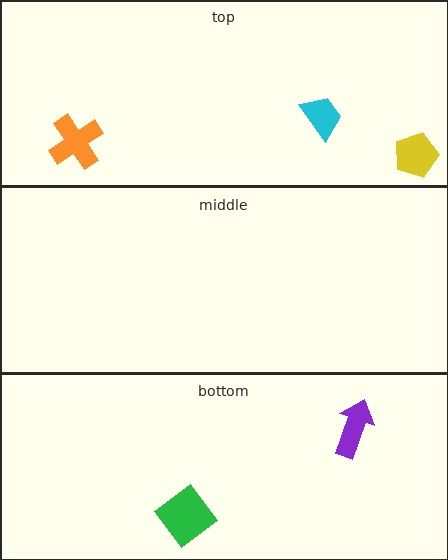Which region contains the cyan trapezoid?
The top region.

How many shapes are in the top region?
3.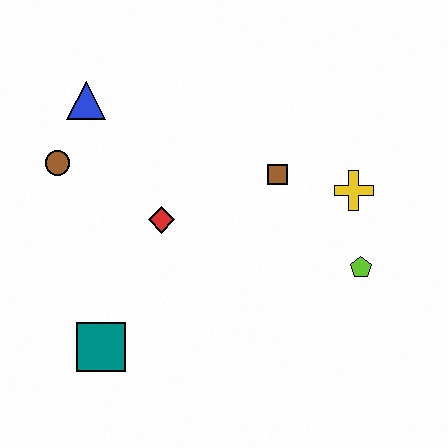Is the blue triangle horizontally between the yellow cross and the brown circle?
Yes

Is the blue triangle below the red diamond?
No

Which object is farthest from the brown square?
The teal square is farthest from the brown square.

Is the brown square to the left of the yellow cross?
Yes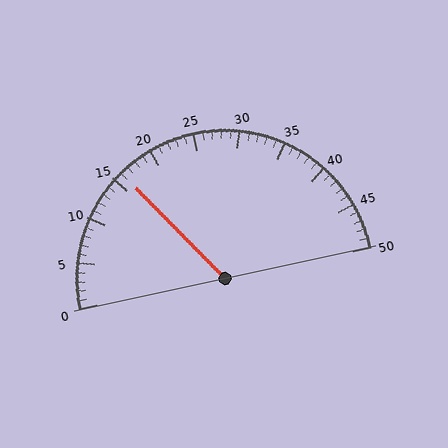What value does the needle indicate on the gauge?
The needle indicates approximately 16.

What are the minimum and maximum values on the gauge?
The gauge ranges from 0 to 50.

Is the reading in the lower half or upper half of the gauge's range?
The reading is in the lower half of the range (0 to 50).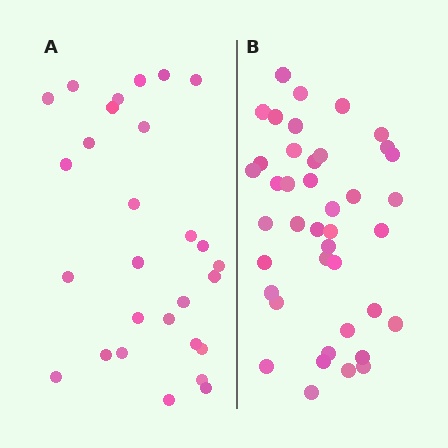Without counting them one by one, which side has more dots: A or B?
Region B (the right region) has more dots.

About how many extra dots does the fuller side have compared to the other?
Region B has approximately 15 more dots than region A.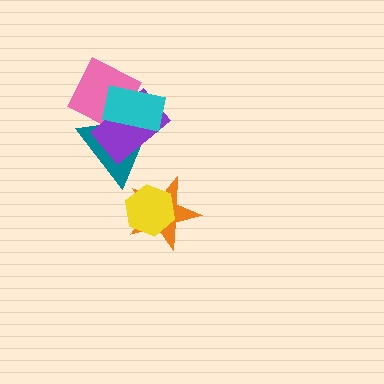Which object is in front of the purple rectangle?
The cyan rectangle is in front of the purple rectangle.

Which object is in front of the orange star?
The yellow hexagon is in front of the orange star.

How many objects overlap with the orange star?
1 object overlaps with the orange star.